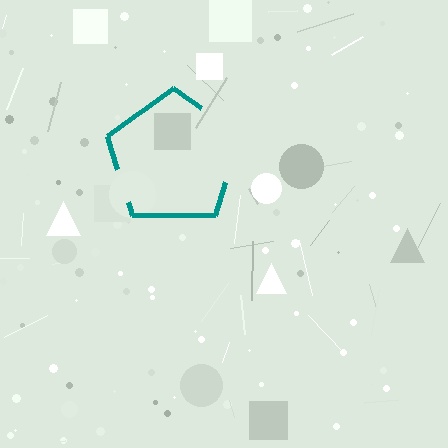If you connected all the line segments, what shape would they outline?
They would outline a pentagon.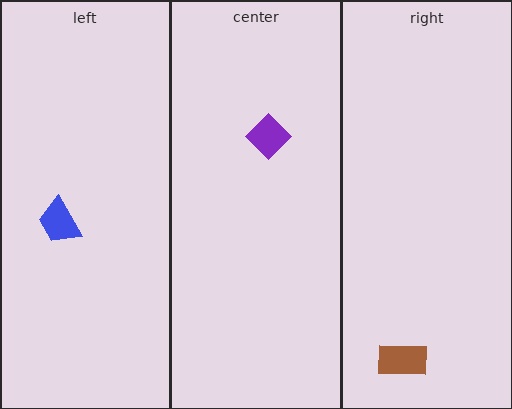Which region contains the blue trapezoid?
The left region.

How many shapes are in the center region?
1.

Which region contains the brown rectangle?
The right region.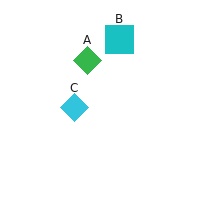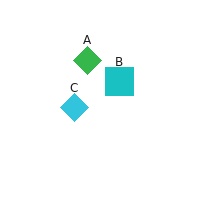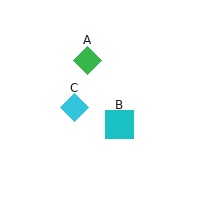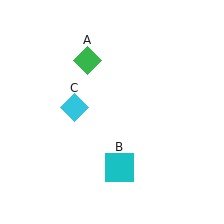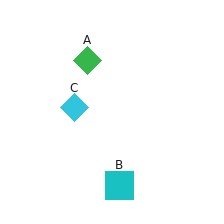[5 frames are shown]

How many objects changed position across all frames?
1 object changed position: cyan square (object B).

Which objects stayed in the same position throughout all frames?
Green diamond (object A) and cyan diamond (object C) remained stationary.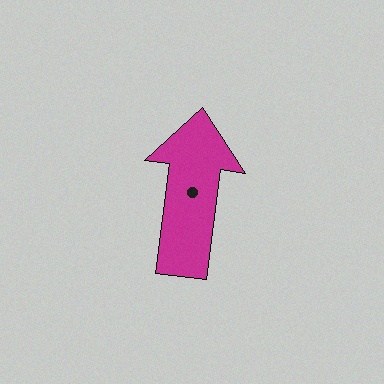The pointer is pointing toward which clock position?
Roughly 12 o'clock.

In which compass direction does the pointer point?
North.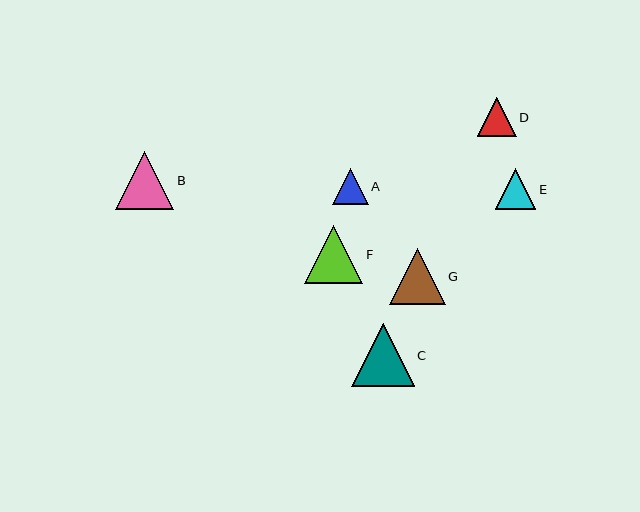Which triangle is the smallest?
Triangle A is the smallest with a size of approximately 36 pixels.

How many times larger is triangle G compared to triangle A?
Triangle G is approximately 1.6 times the size of triangle A.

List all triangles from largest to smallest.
From largest to smallest: C, F, B, G, E, D, A.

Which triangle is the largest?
Triangle C is the largest with a size of approximately 63 pixels.